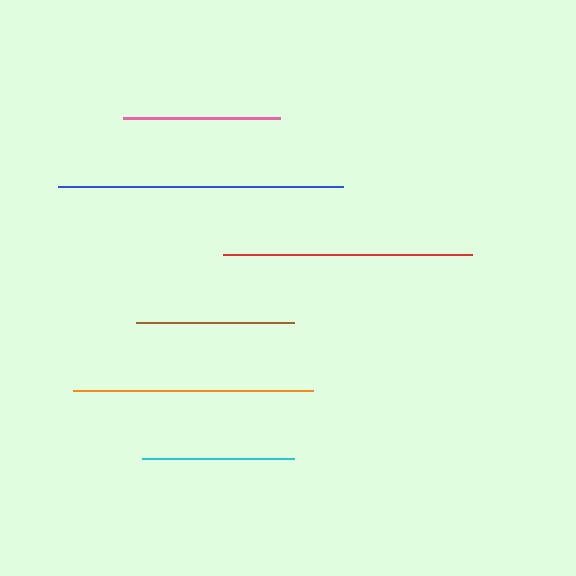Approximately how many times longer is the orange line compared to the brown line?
The orange line is approximately 1.5 times the length of the brown line.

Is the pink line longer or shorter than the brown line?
The brown line is longer than the pink line.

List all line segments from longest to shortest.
From longest to shortest: blue, red, orange, brown, pink, cyan.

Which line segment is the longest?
The blue line is the longest at approximately 285 pixels.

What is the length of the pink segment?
The pink segment is approximately 158 pixels long.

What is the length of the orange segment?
The orange segment is approximately 239 pixels long.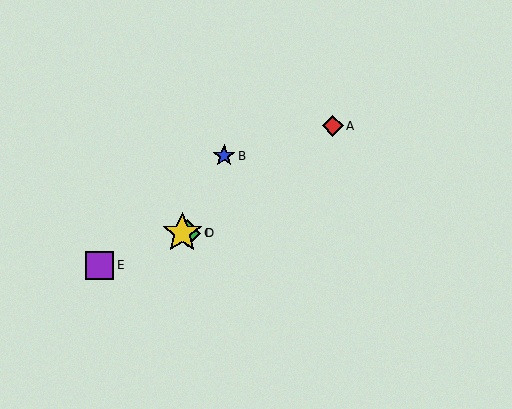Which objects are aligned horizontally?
Objects C, D are aligned horizontally.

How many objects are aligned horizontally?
2 objects (C, D) are aligned horizontally.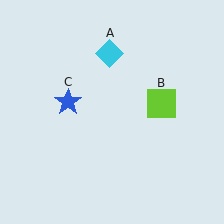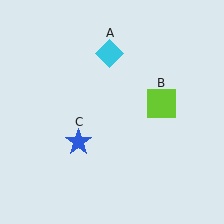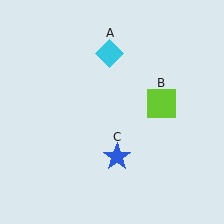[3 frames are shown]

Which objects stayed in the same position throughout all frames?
Cyan diamond (object A) and lime square (object B) remained stationary.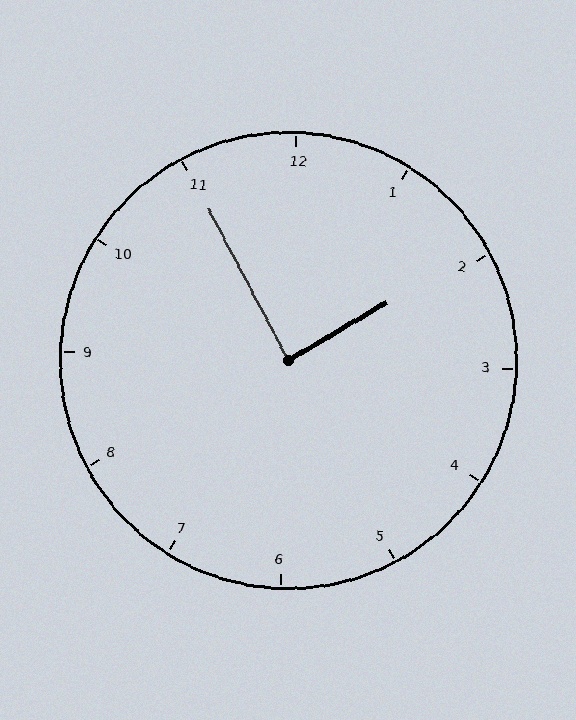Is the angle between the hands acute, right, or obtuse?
It is right.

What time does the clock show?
1:55.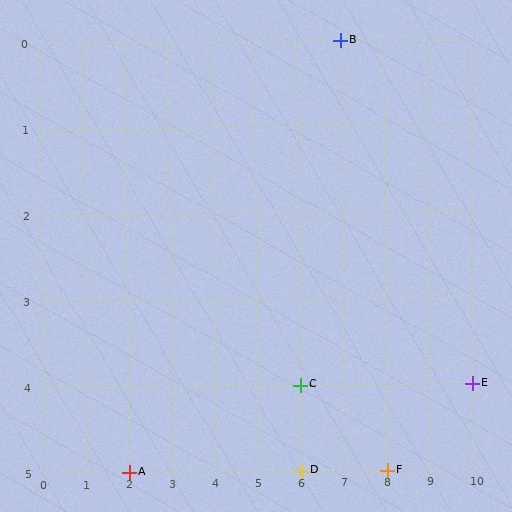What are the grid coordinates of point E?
Point E is at grid coordinates (10, 4).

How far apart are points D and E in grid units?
Points D and E are 4 columns and 1 row apart (about 4.1 grid units diagonally).